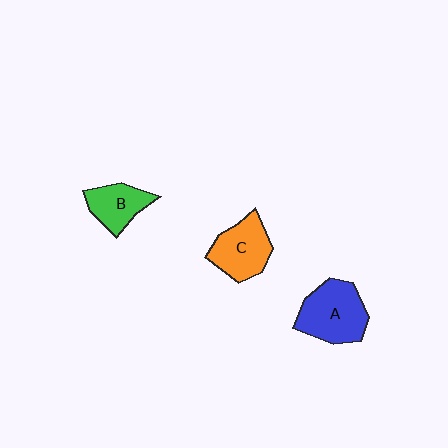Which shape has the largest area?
Shape A (blue).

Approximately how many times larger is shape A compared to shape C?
Approximately 1.2 times.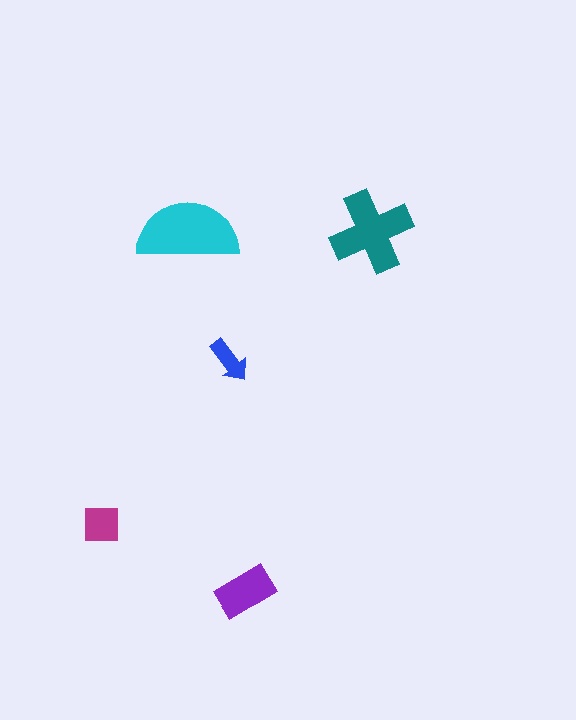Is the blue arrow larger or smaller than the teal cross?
Smaller.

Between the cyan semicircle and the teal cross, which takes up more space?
The cyan semicircle.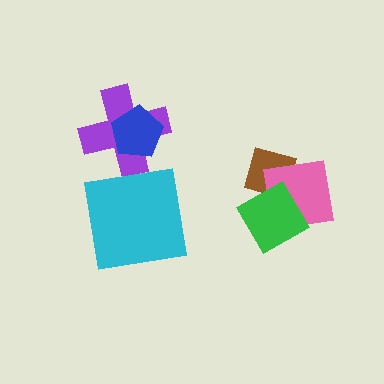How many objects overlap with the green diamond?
2 objects overlap with the green diamond.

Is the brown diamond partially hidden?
Yes, it is partially covered by another shape.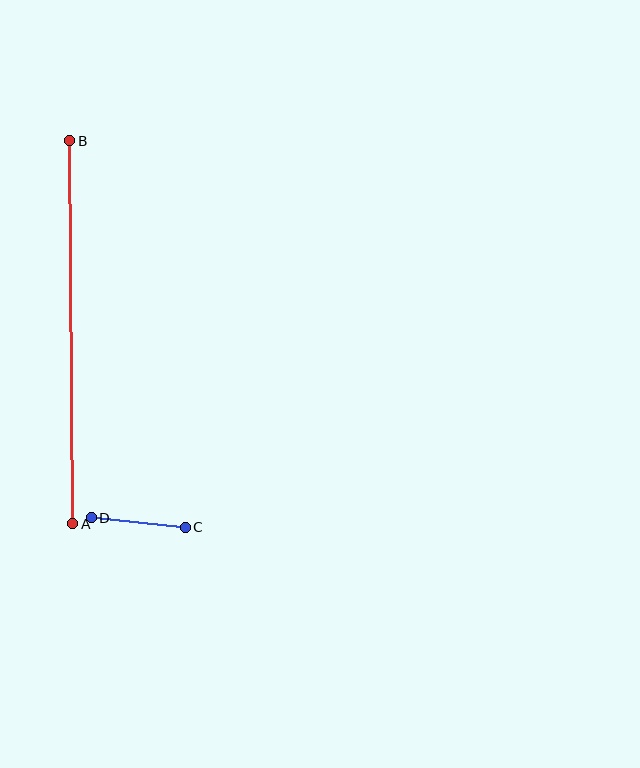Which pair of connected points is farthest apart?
Points A and B are farthest apart.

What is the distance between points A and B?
The distance is approximately 383 pixels.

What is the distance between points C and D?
The distance is approximately 94 pixels.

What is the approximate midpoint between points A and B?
The midpoint is at approximately (71, 332) pixels.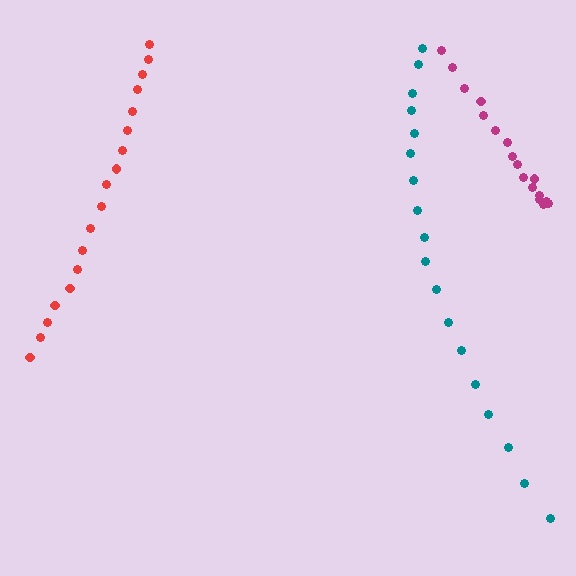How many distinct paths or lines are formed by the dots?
There are 3 distinct paths.